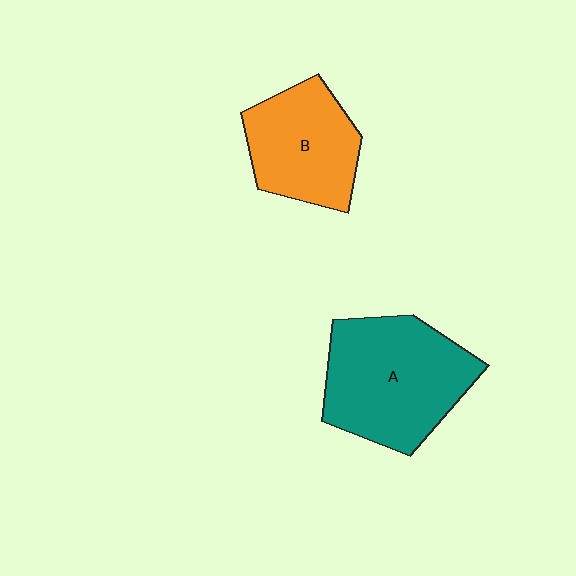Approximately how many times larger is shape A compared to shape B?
Approximately 1.4 times.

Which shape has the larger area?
Shape A (teal).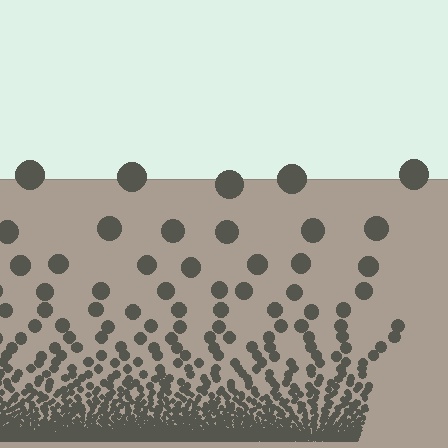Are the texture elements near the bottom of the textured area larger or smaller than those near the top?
Smaller. The gradient is inverted — elements near the bottom are smaller and denser.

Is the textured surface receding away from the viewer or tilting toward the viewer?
The surface appears to tilt toward the viewer. Texture elements get larger and sparser toward the top.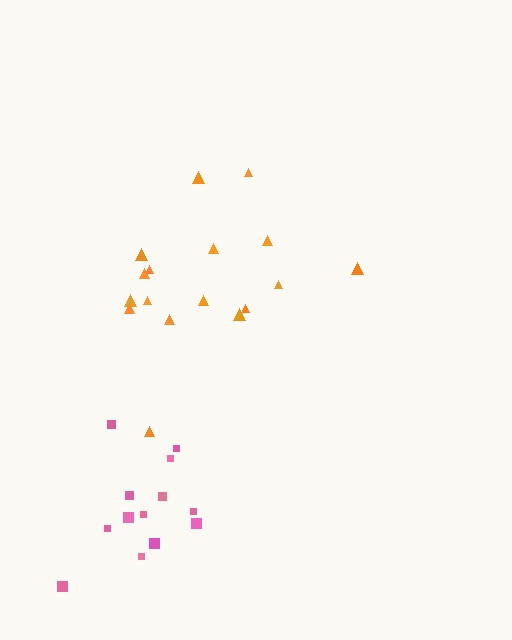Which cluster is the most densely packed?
Pink.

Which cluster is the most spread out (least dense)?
Orange.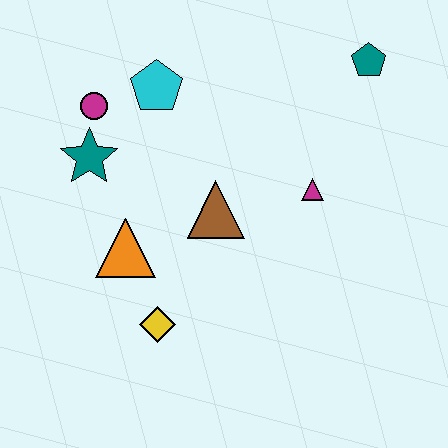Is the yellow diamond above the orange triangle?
No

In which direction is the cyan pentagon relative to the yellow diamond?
The cyan pentagon is above the yellow diamond.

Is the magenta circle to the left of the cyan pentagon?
Yes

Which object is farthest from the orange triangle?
The teal pentagon is farthest from the orange triangle.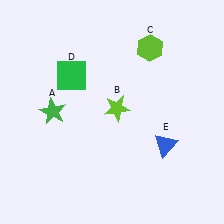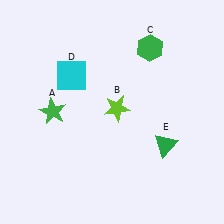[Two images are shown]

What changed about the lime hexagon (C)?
In Image 1, C is lime. In Image 2, it changed to green.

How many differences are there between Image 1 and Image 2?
There are 3 differences between the two images.